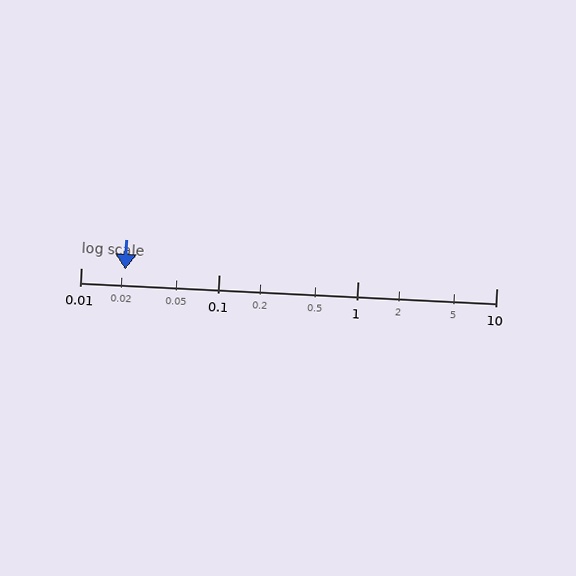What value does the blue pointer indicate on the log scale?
The pointer indicates approximately 0.021.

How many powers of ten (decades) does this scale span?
The scale spans 3 decades, from 0.01 to 10.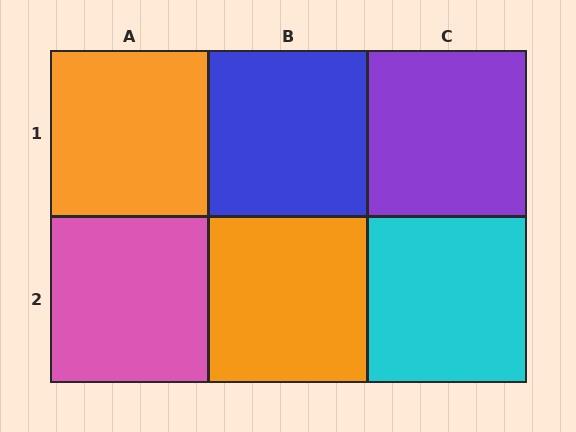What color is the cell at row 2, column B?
Orange.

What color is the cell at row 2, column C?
Cyan.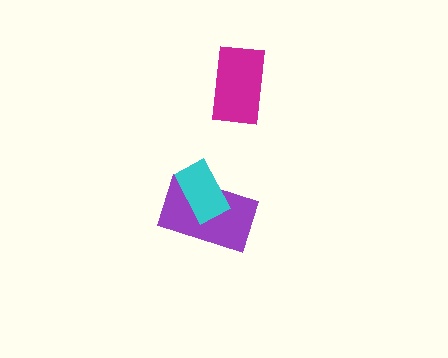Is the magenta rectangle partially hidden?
No, no other shape covers it.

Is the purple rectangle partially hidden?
Yes, it is partially covered by another shape.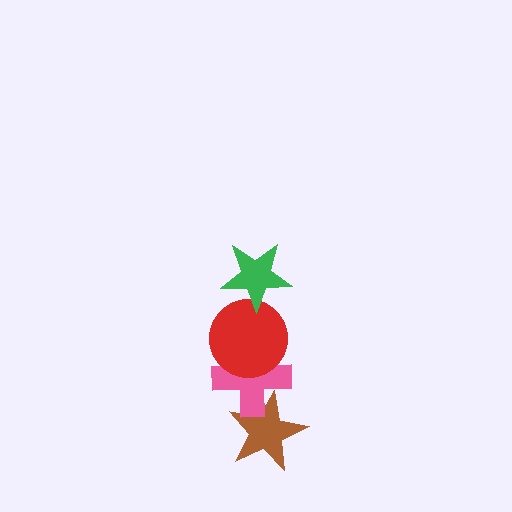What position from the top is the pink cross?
The pink cross is 3rd from the top.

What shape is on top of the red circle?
The green star is on top of the red circle.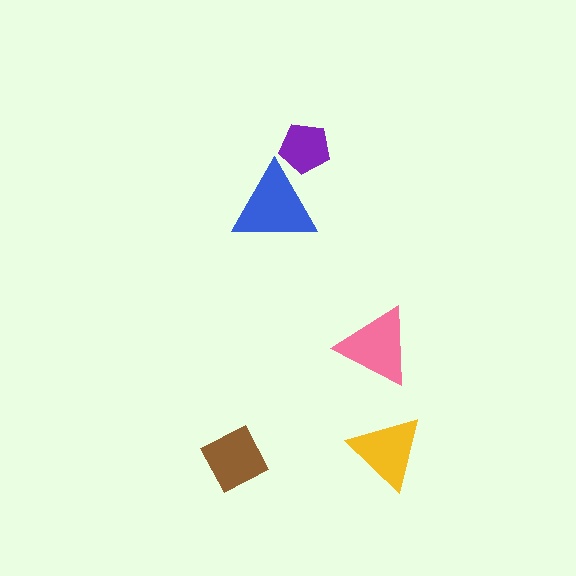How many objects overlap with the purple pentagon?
1 object overlaps with the purple pentagon.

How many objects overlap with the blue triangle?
1 object overlaps with the blue triangle.